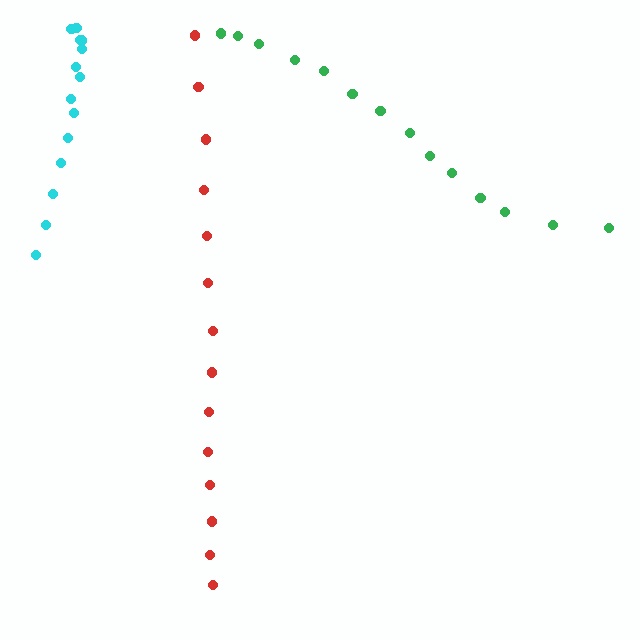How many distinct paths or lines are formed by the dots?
There are 3 distinct paths.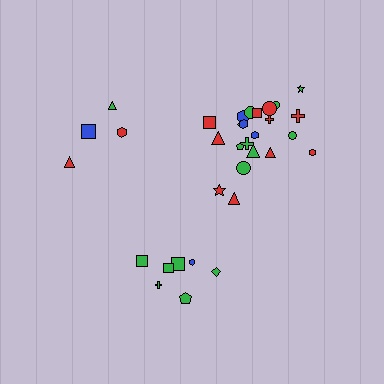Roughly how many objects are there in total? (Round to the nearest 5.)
Roughly 35 objects in total.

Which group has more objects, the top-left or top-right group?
The top-right group.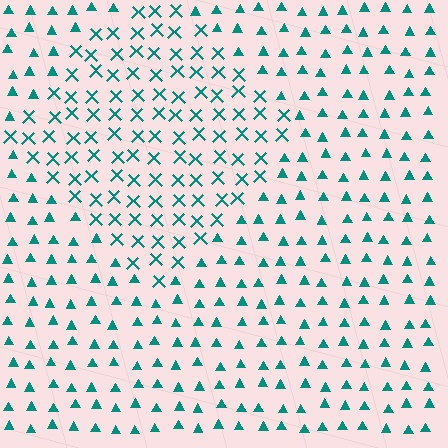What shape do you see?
I see a diamond.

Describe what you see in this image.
The image is filled with small teal elements arranged in a uniform grid. A diamond-shaped region contains X marks, while the surrounding area contains triangles. The boundary is defined purely by the change in element shape.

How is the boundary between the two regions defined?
The boundary is defined by a change in element shape: X marks inside vs. triangles outside. All elements share the same color and spacing.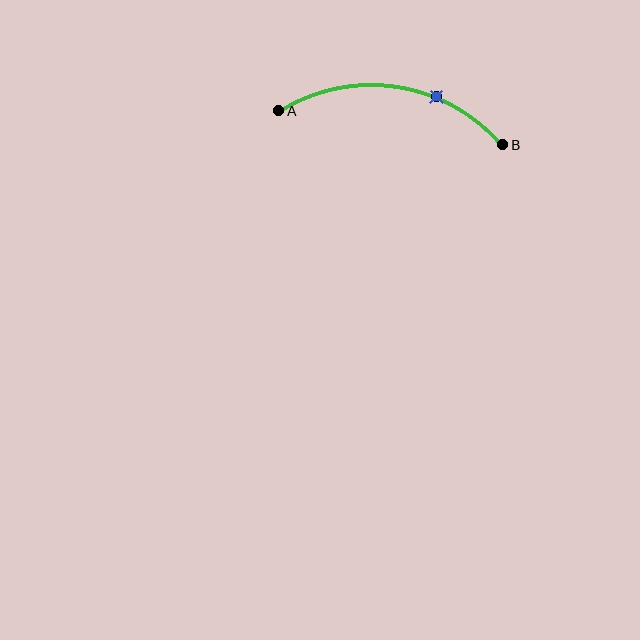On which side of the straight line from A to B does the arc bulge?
The arc bulges above the straight line connecting A and B.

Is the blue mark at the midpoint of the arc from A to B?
No. The blue mark lies on the arc but is closer to endpoint B. The arc midpoint would be at the point on the curve equidistant along the arc from both A and B.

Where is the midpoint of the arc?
The arc midpoint is the point on the curve farthest from the straight line joining A and B. It sits above that line.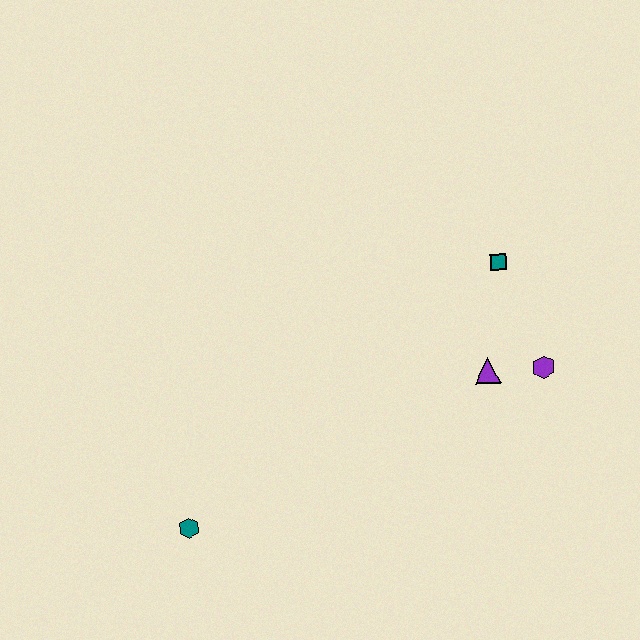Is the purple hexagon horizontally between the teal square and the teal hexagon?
No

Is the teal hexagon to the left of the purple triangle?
Yes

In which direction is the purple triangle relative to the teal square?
The purple triangle is below the teal square.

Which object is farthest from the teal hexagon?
The teal square is farthest from the teal hexagon.